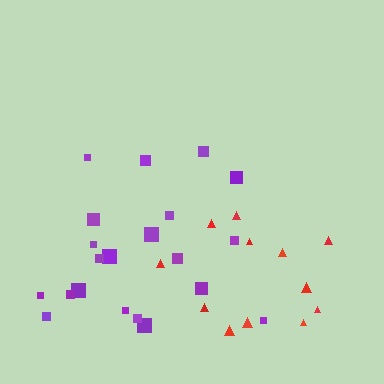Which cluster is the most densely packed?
Purple.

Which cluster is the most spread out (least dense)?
Red.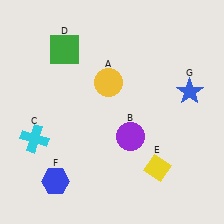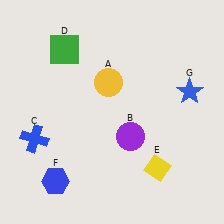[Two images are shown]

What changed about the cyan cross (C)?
In Image 1, C is cyan. In Image 2, it changed to blue.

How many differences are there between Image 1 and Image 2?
There is 1 difference between the two images.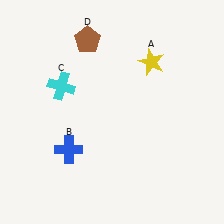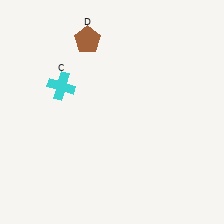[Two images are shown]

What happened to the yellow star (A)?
The yellow star (A) was removed in Image 2. It was in the top-right area of Image 1.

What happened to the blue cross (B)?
The blue cross (B) was removed in Image 2. It was in the bottom-left area of Image 1.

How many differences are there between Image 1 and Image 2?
There are 2 differences between the two images.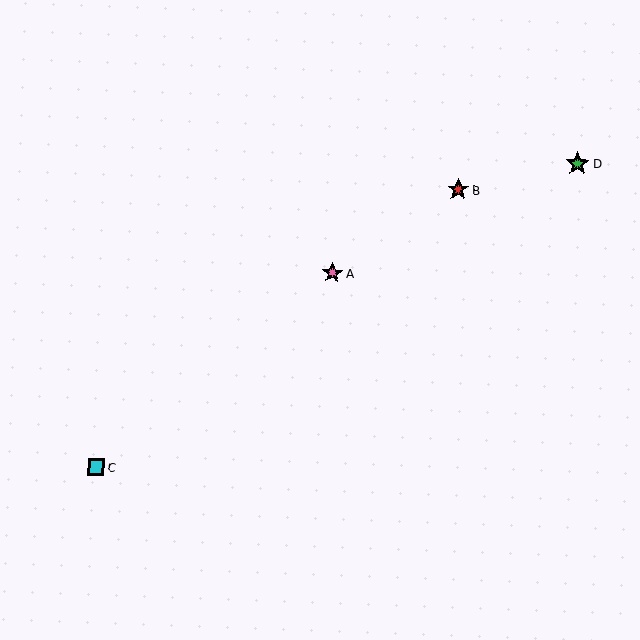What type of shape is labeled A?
Shape A is a pink star.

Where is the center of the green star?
The center of the green star is at (577, 164).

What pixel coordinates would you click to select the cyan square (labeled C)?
Click at (96, 467) to select the cyan square C.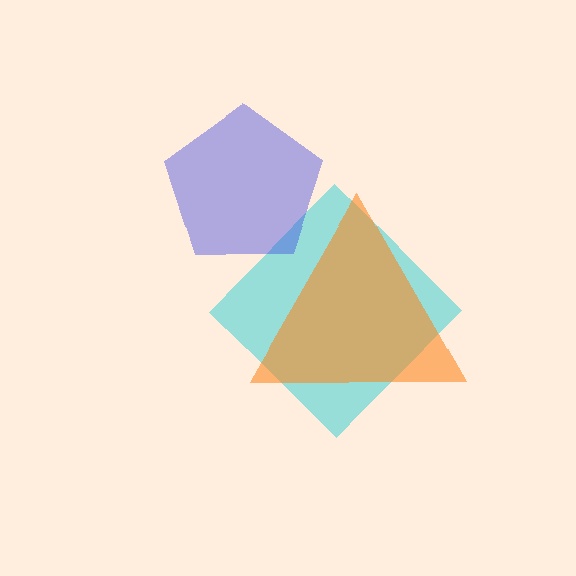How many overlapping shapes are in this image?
There are 3 overlapping shapes in the image.